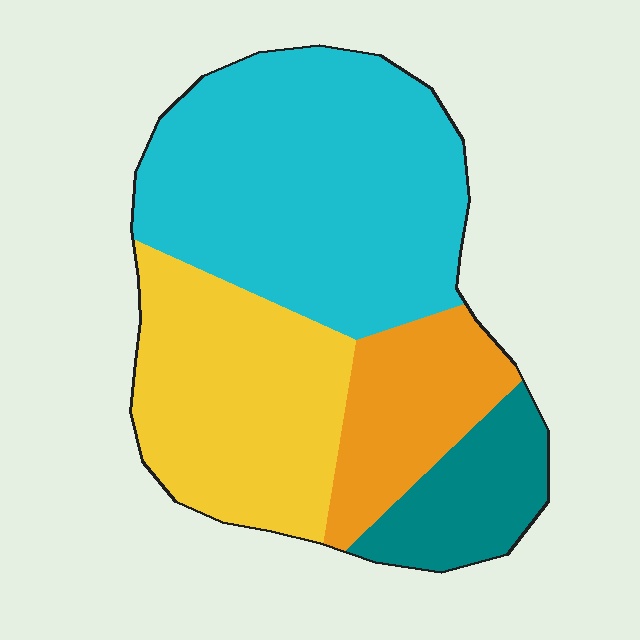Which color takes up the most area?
Cyan, at roughly 45%.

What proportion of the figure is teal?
Teal takes up about one eighth (1/8) of the figure.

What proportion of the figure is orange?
Orange covers about 15% of the figure.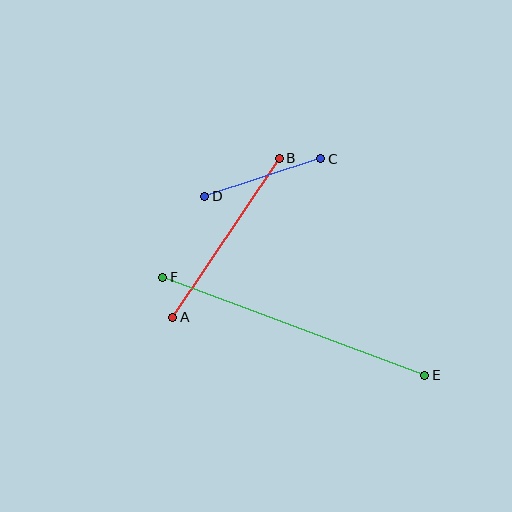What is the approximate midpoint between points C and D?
The midpoint is at approximately (263, 177) pixels.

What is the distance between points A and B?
The distance is approximately 191 pixels.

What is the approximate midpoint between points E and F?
The midpoint is at approximately (294, 326) pixels.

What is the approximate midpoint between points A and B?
The midpoint is at approximately (226, 238) pixels.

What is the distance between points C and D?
The distance is approximately 122 pixels.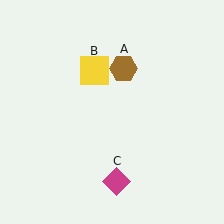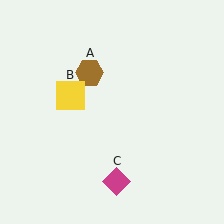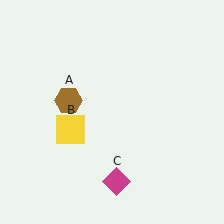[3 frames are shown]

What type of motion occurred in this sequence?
The brown hexagon (object A), yellow square (object B) rotated counterclockwise around the center of the scene.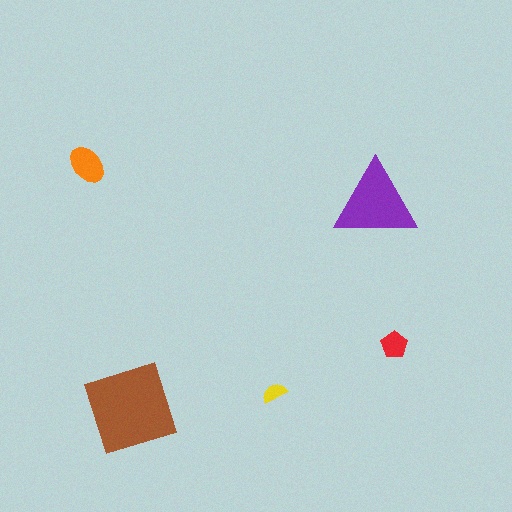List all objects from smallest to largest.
The yellow semicircle, the red pentagon, the orange ellipse, the purple triangle, the brown diamond.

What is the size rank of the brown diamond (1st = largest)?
1st.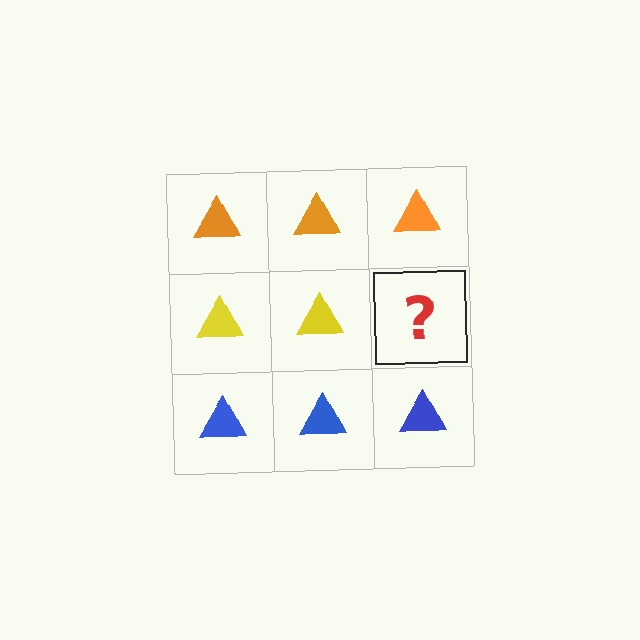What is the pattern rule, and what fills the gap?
The rule is that each row has a consistent color. The gap should be filled with a yellow triangle.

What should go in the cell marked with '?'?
The missing cell should contain a yellow triangle.